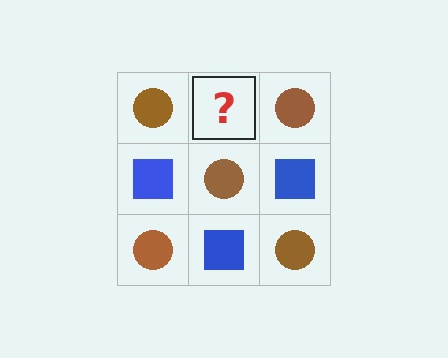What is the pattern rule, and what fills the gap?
The rule is that it alternates brown circle and blue square in a checkerboard pattern. The gap should be filled with a blue square.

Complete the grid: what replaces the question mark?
The question mark should be replaced with a blue square.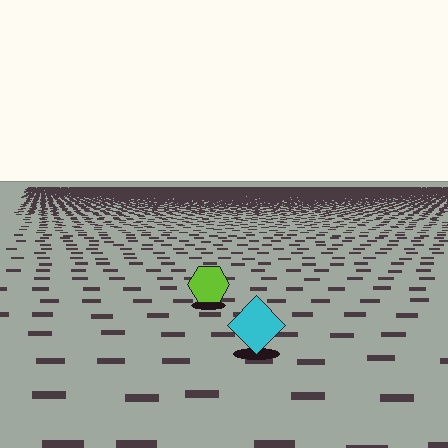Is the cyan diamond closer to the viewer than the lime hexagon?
Yes. The cyan diamond is closer — you can tell from the texture gradient: the ground texture is coarser near it.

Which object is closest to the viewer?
The cyan diamond is closest. The texture marks near it are larger and more spread out.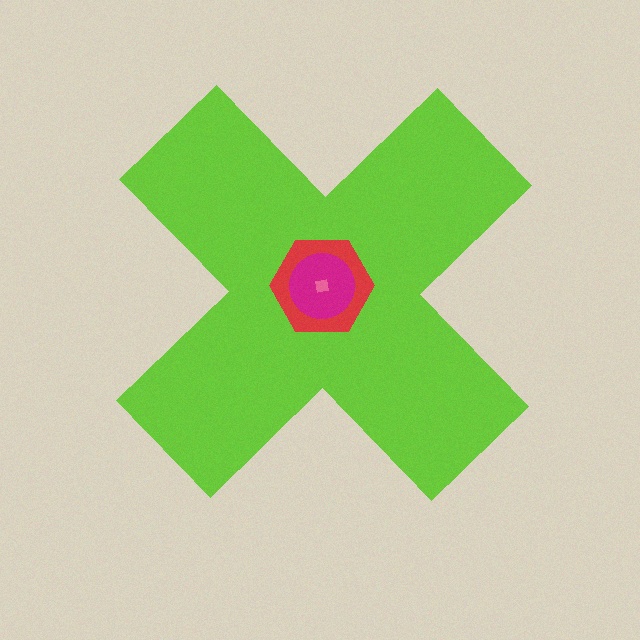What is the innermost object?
The pink square.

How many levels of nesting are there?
4.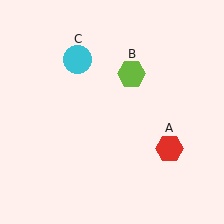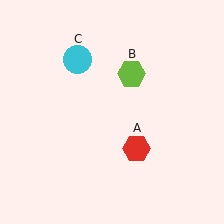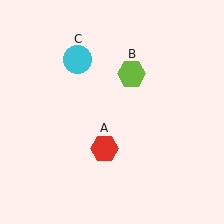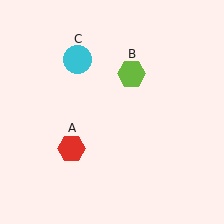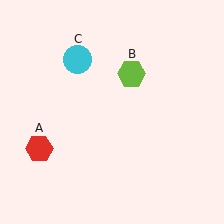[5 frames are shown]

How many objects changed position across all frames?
1 object changed position: red hexagon (object A).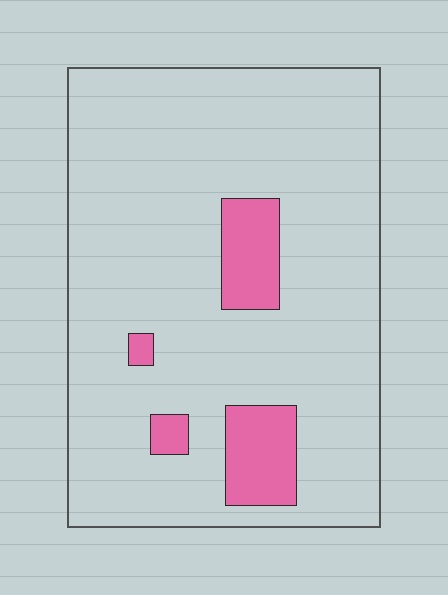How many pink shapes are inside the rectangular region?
4.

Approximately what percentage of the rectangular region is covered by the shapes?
Approximately 10%.